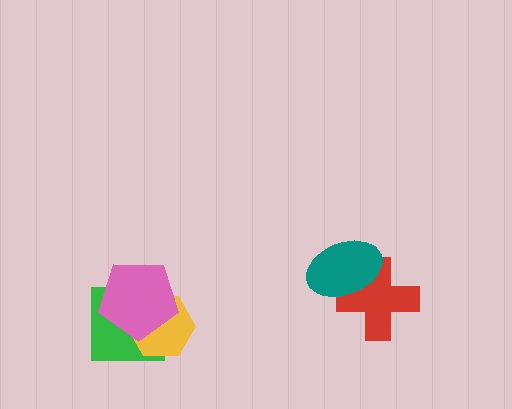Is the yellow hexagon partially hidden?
Yes, it is partially covered by another shape.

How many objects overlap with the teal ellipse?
1 object overlaps with the teal ellipse.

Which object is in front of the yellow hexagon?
The pink pentagon is in front of the yellow hexagon.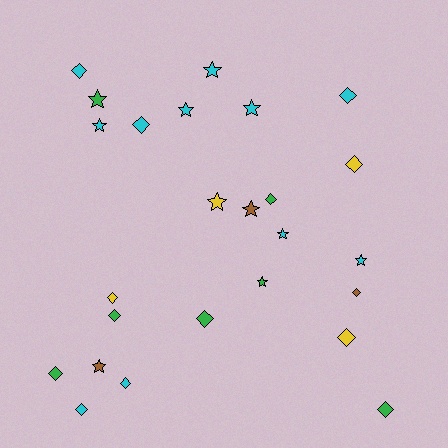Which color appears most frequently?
Cyan, with 11 objects.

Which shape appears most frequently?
Diamond, with 14 objects.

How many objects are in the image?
There are 25 objects.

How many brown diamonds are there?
There is 1 brown diamond.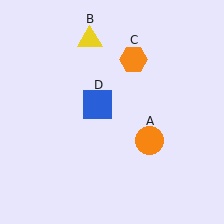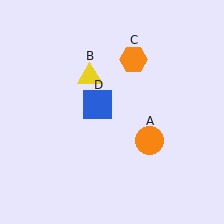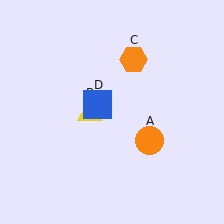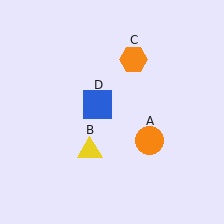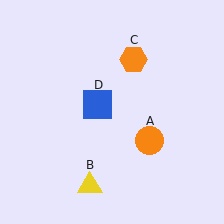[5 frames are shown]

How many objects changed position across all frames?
1 object changed position: yellow triangle (object B).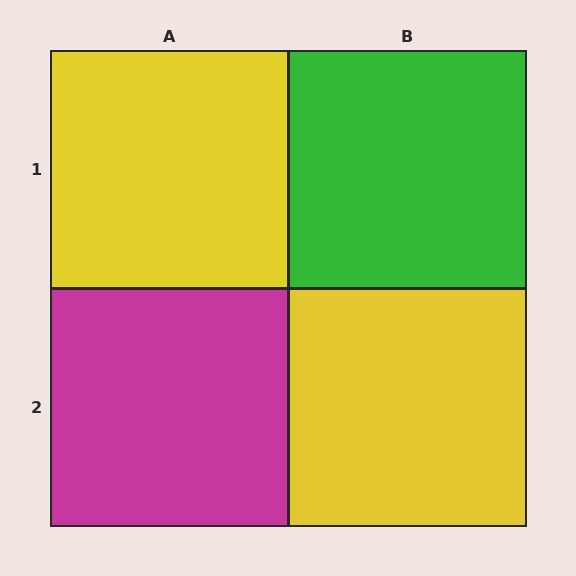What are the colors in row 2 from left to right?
Magenta, yellow.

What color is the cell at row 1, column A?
Yellow.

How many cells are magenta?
1 cell is magenta.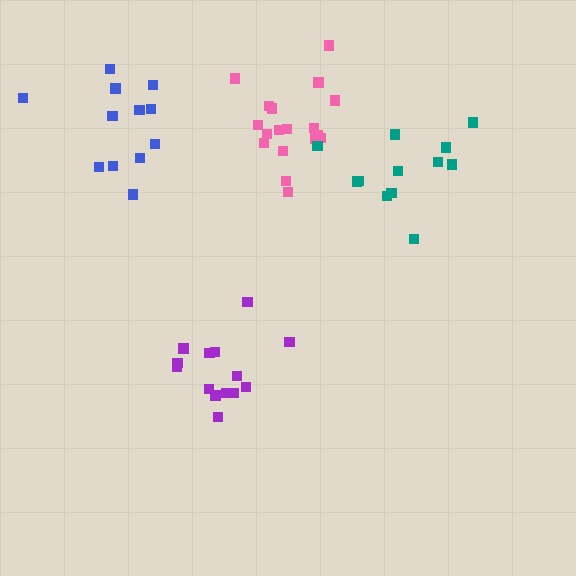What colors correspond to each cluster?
The clusters are colored: pink, purple, teal, blue.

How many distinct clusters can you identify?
There are 4 distinct clusters.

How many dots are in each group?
Group 1: 18 dots, Group 2: 14 dots, Group 3: 12 dots, Group 4: 12 dots (56 total).